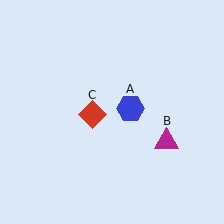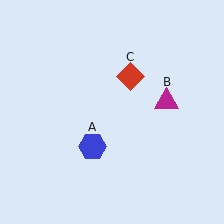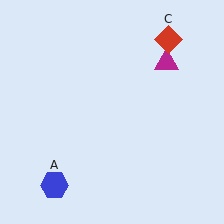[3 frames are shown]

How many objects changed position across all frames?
3 objects changed position: blue hexagon (object A), magenta triangle (object B), red diamond (object C).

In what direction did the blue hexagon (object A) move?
The blue hexagon (object A) moved down and to the left.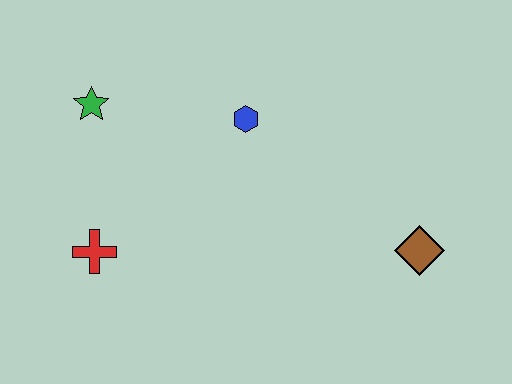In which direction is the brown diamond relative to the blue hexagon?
The brown diamond is to the right of the blue hexagon.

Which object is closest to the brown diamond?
The blue hexagon is closest to the brown diamond.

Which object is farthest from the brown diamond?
The green star is farthest from the brown diamond.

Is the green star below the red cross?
No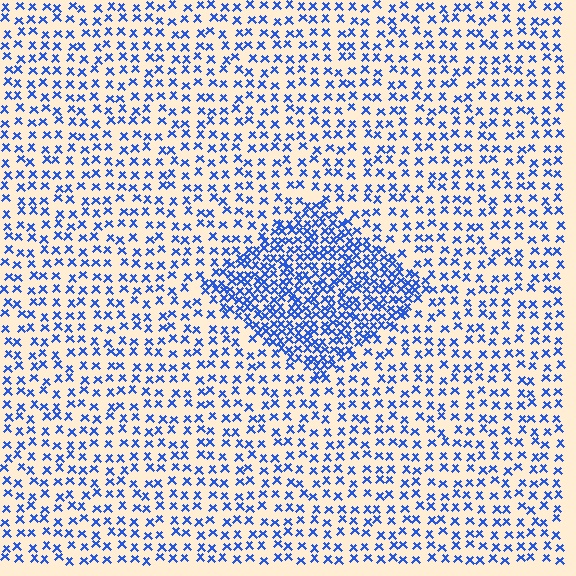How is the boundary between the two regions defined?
The boundary is defined by a change in element density (approximately 2.3x ratio). All elements are the same color, size, and shape.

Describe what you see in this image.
The image contains small blue elements arranged at two different densities. A diamond-shaped region is visible where the elements are more densely packed than the surrounding area.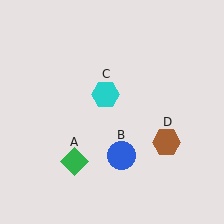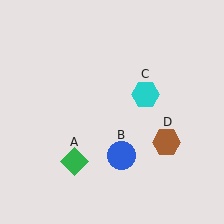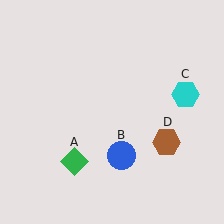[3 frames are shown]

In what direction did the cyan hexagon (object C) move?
The cyan hexagon (object C) moved right.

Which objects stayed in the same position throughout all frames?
Green diamond (object A) and blue circle (object B) and brown hexagon (object D) remained stationary.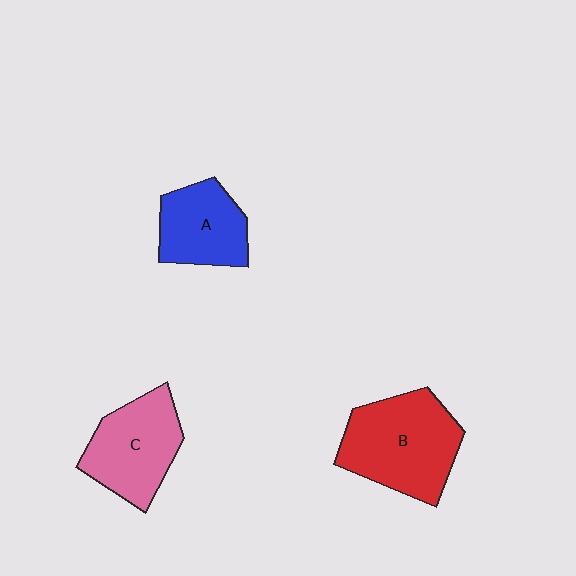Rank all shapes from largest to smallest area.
From largest to smallest: B (red), C (pink), A (blue).